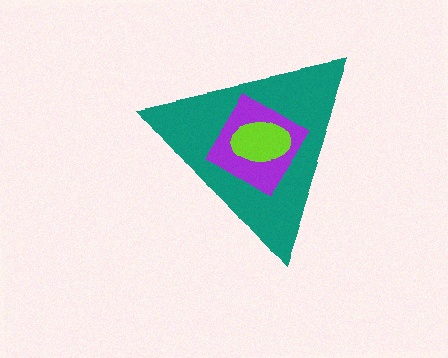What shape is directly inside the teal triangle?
The purple diamond.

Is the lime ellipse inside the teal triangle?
Yes.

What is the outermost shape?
The teal triangle.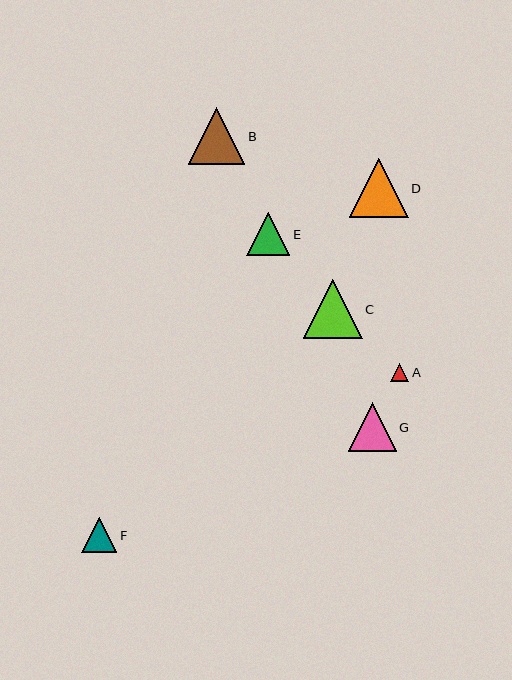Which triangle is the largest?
Triangle C is the largest with a size of approximately 59 pixels.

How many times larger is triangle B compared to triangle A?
Triangle B is approximately 3.1 times the size of triangle A.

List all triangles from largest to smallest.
From largest to smallest: C, D, B, G, E, F, A.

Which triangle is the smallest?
Triangle A is the smallest with a size of approximately 18 pixels.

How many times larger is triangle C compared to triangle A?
Triangle C is approximately 3.2 times the size of triangle A.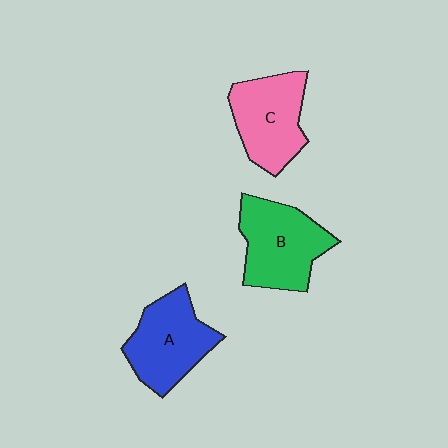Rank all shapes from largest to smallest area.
From largest to smallest: B (green), A (blue), C (pink).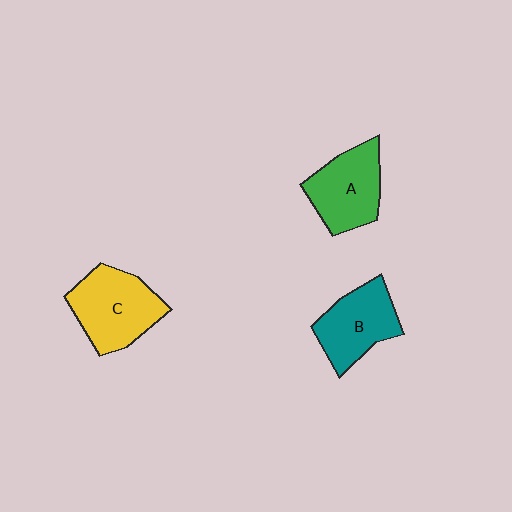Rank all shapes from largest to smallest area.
From largest to smallest: C (yellow), A (green), B (teal).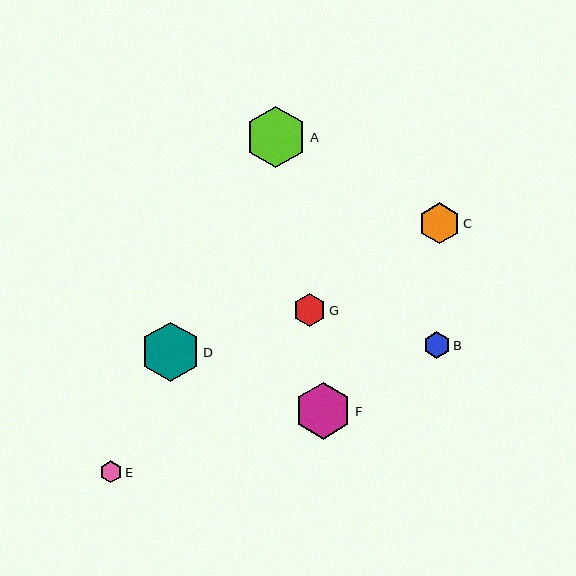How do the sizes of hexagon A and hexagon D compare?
Hexagon A and hexagon D are approximately the same size.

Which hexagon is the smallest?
Hexagon E is the smallest with a size of approximately 22 pixels.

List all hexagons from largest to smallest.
From largest to smallest: A, D, F, C, G, B, E.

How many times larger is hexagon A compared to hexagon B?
Hexagon A is approximately 2.3 times the size of hexagon B.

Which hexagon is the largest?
Hexagon A is the largest with a size of approximately 61 pixels.